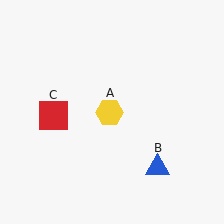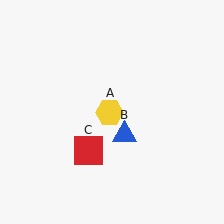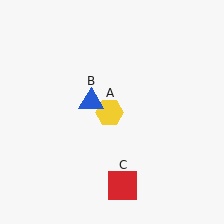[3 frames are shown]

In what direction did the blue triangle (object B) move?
The blue triangle (object B) moved up and to the left.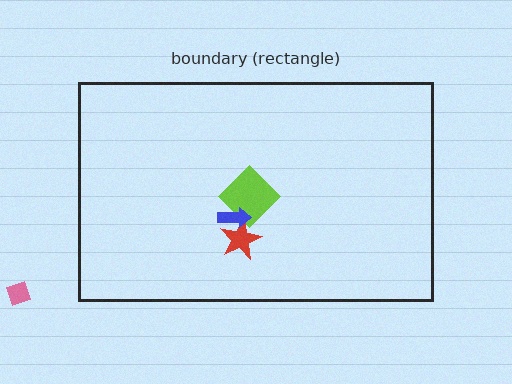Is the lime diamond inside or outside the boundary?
Inside.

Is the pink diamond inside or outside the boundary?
Outside.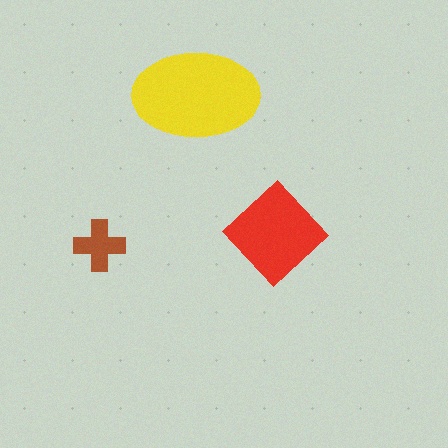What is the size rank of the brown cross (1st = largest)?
3rd.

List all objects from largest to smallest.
The yellow ellipse, the red diamond, the brown cross.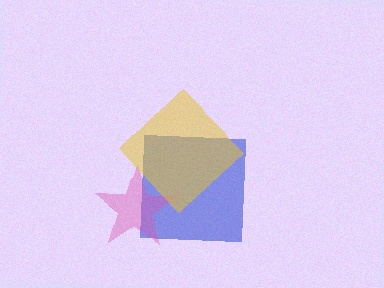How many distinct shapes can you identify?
There are 3 distinct shapes: a blue square, a pink star, a yellow diamond.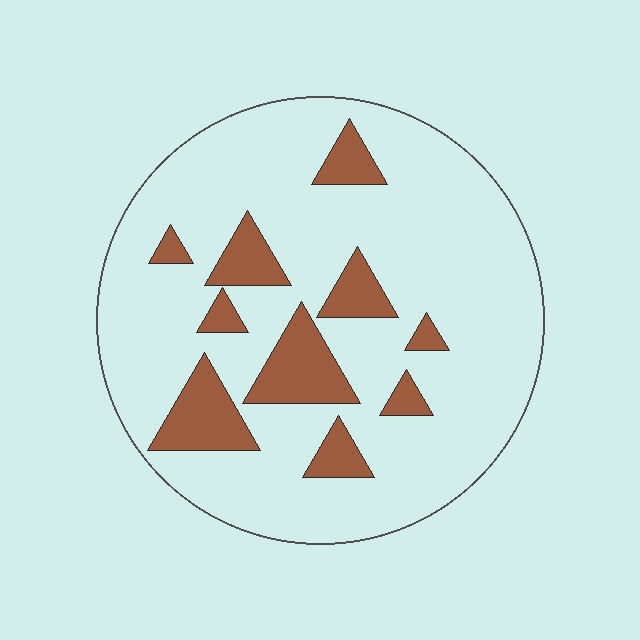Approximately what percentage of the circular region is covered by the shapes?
Approximately 15%.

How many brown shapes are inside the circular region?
10.